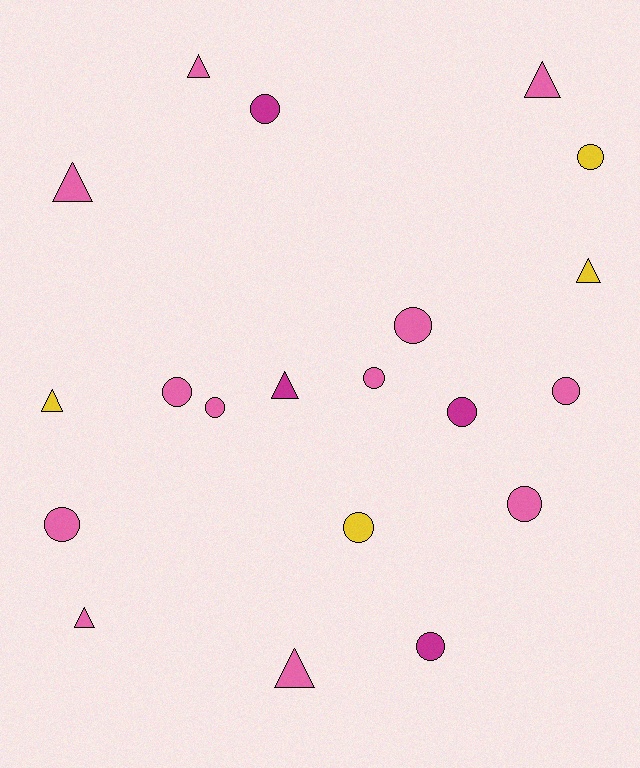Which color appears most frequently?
Pink, with 12 objects.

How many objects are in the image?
There are 20 objects.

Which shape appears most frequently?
Circle, with 12 objects.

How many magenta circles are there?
There are 3 magenta circles.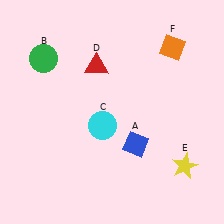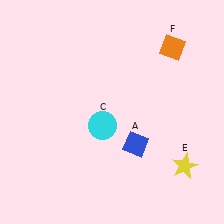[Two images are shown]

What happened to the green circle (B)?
The green circle (B) was removed in Image 2. It was in the top-left area of Image 1.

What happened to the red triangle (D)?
The red triangle (D) was removed in Image 2. It was in the top-left area of Image 1.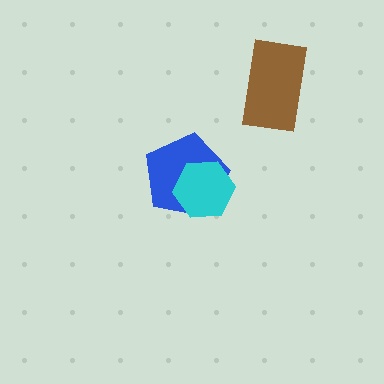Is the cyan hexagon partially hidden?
No, no other shape covers it.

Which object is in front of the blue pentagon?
The cyan hexagon is in front of the blue pentagon.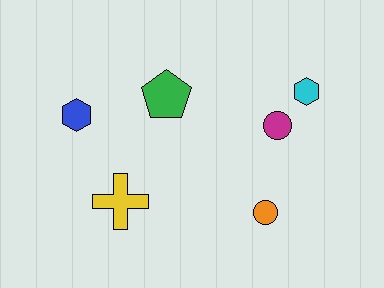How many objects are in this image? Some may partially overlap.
There are 6 objects.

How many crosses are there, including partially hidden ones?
There is 1 cross.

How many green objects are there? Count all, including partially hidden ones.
There is 1 green object.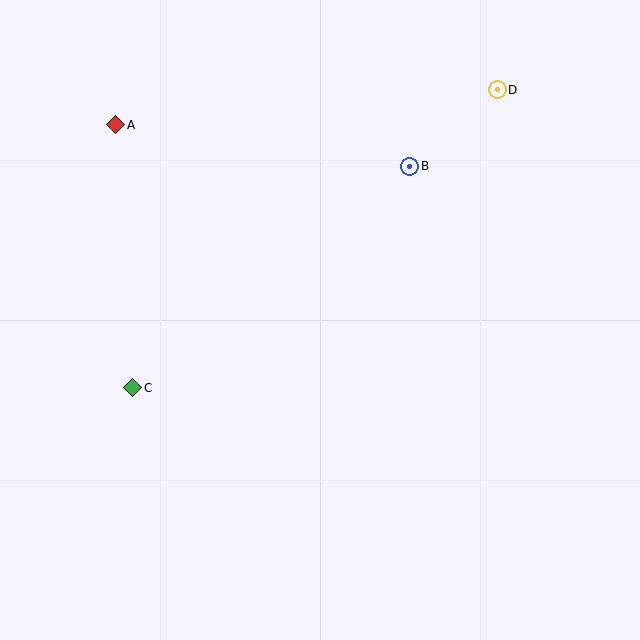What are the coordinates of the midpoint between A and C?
The midpoint between A and C is at (124, 256).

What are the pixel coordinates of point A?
Point A is at (116, 125).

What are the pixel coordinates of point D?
Point D is at (497, 90).